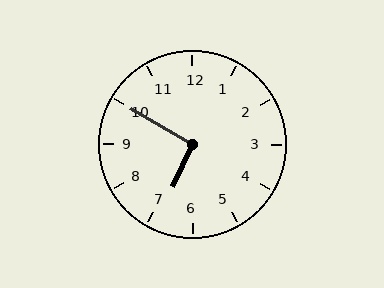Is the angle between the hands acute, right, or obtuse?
It is right.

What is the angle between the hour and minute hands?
Approximately 95 degrees.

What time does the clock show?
6:50.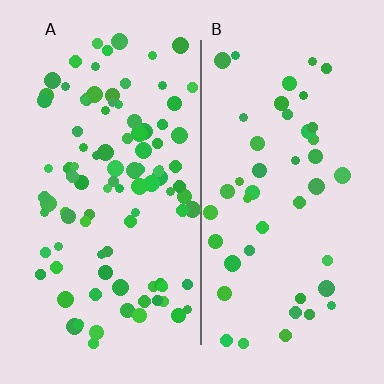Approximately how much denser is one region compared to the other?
Approximately 2.1× — region A over region B.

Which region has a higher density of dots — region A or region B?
A (the left).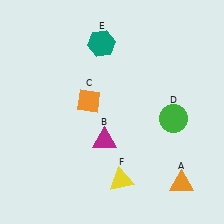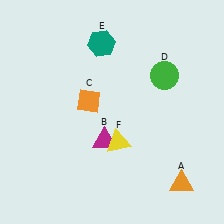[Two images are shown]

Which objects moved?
The objects that moved are: the green circle (D), the yellow triangle (F).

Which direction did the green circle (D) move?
The green circle (D) moved up.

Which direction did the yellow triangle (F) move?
The yellow triangle (F) moved up.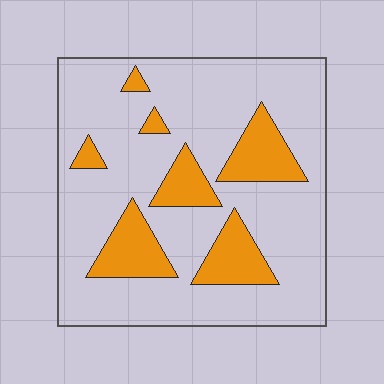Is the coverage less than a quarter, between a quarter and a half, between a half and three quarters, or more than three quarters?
Less than a quarter.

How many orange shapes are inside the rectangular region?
7.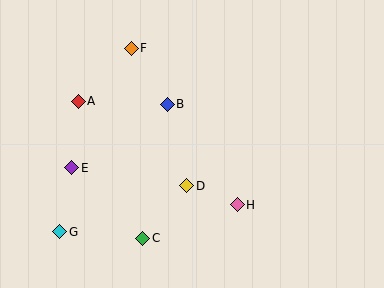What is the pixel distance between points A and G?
The distance between A and G is 132 pixels.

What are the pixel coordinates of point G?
Point G is at (60, 232).